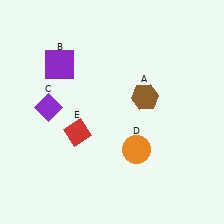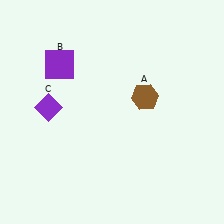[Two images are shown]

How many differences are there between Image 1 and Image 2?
There are 2 differences between the two images.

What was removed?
The orange circle (D), the red diamond (E) were removed in Image 2.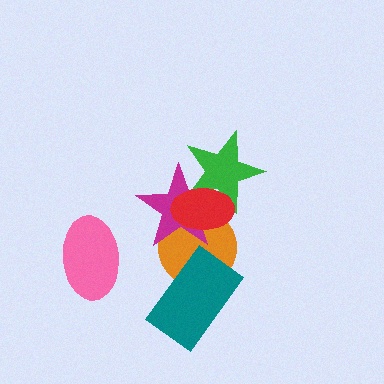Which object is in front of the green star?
The red ellipse is in front of the green star.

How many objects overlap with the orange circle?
3 objects overlap with the orange circle.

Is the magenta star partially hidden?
Yes, it is partially covered by another shape.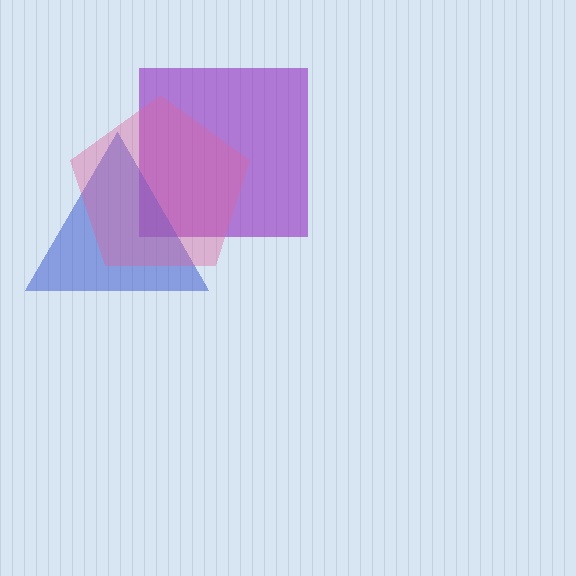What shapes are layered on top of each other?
The layered shapes are: a purple square, a blue triangle, a pink pentagon.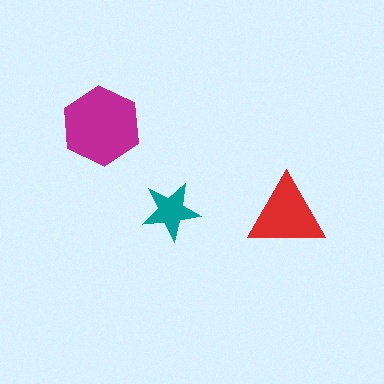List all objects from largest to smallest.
The magenta hexagon, the red triangle, the teal star.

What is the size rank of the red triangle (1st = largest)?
2nd.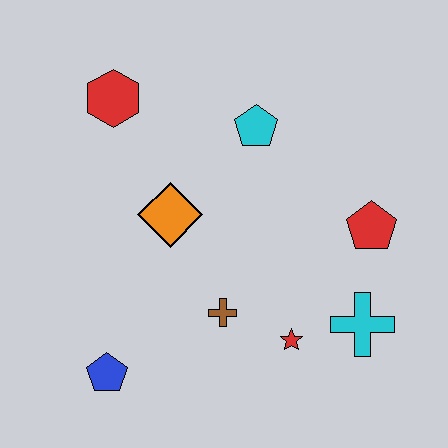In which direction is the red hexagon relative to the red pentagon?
The red hexagon is to the left of the red pentagon.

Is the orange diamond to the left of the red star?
Yes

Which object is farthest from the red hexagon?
The cyan cross is farthest from the red hexagon.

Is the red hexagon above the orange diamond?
Yes